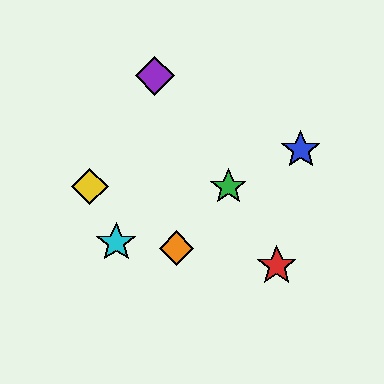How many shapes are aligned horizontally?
2 shapes (the green star, the yellow diamond) are aligned horizontally.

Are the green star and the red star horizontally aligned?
No, the green star is at y≈187 and the red star is at y≈266.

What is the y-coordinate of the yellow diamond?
The yellow diamond is at y≈187.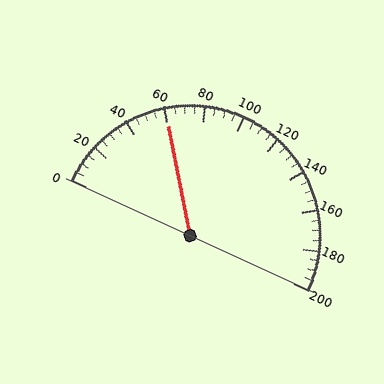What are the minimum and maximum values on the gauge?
The gauge ranges from 0 to 200.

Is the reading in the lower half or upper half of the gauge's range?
The reading is in the lower half of the range (0 to 200).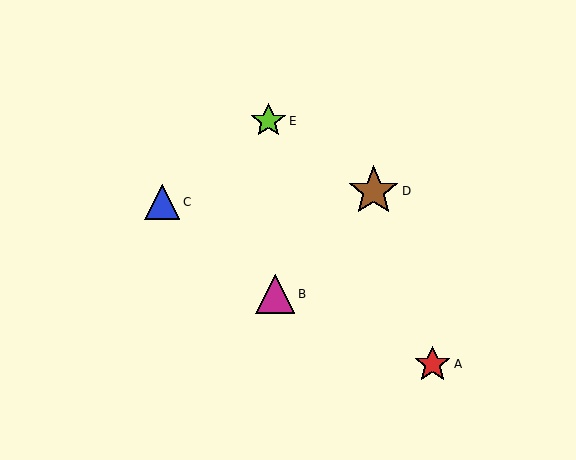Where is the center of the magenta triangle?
The center of the magenta triangle is at (275, 294).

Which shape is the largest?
The brown star (labeled D) is the largest.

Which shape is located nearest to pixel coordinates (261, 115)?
The lime star (labeled E) at (268, 121) is nearest to that location.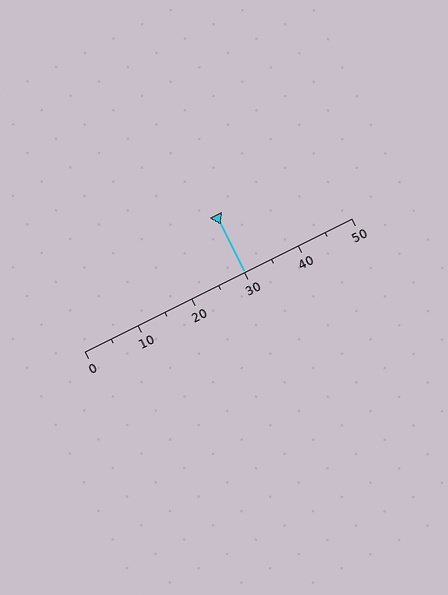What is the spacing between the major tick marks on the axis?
The major ticks are spaced 10 apart.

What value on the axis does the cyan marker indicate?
The marker indicates approximately 30.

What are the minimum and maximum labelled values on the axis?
The axis runs from 0 to 50.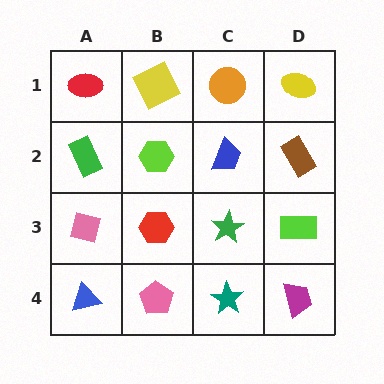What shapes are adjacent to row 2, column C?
An orange circle (row 1, column C), a green star (row 3, column C), a lime hexagon (row 2, column B), a brown rectangle (row 2, column D).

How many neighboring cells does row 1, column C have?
3.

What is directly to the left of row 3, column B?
A pink diamond.